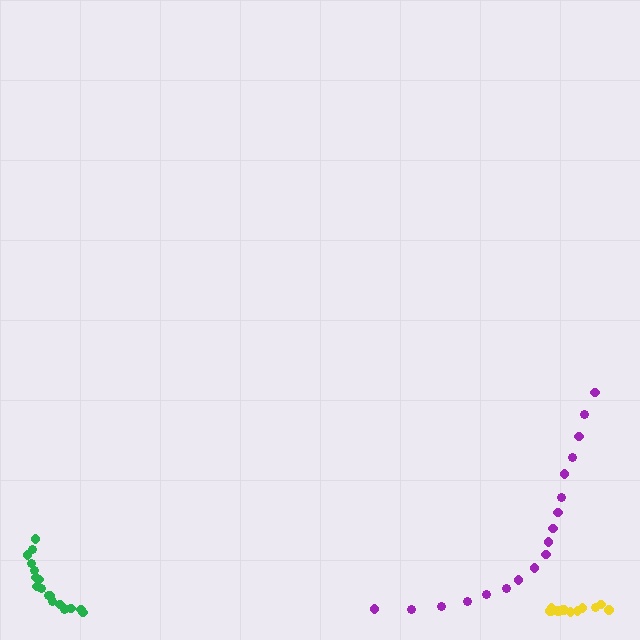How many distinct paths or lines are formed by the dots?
There are 3 distinct paths.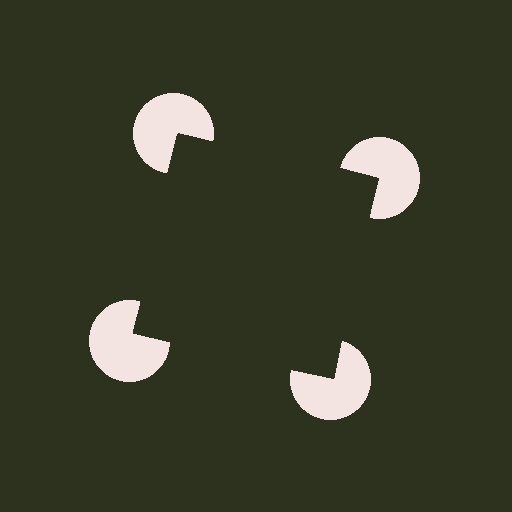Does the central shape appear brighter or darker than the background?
It typically appears slightly darker than the background, even though no actual brightness change is drawn.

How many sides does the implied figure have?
4 sides.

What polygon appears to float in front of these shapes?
An illusory square — its edges are inferred from the aligned wedge cuts in the pac-man discs, not physically drawn.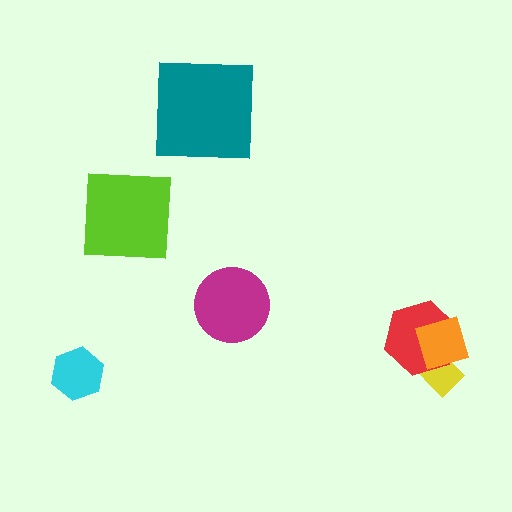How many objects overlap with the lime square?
0 objects overlap with the lime square.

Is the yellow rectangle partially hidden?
Yes, it is partially covered by another shape.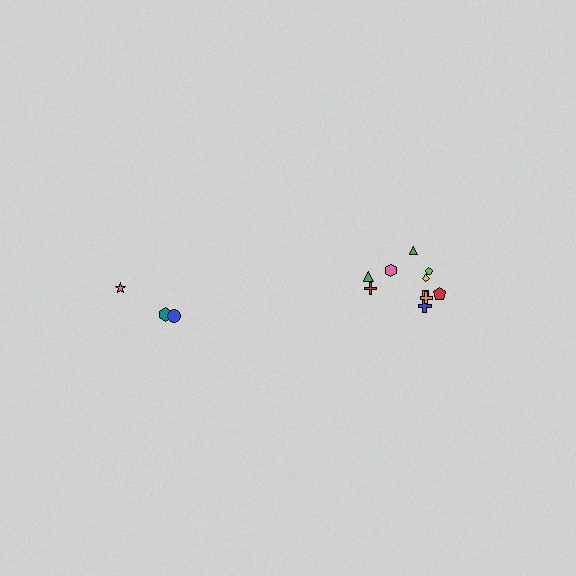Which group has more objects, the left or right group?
The right group.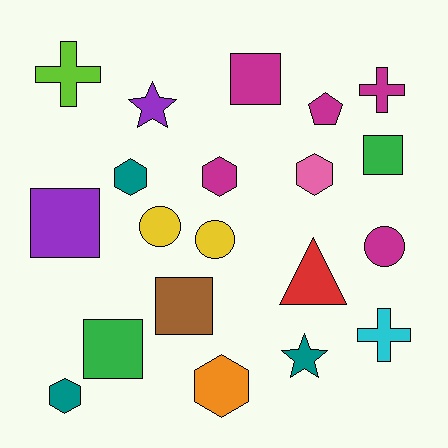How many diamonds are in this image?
There are no diamonds.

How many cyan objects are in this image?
There is 1 cyan object.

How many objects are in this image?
There are 20 objects.